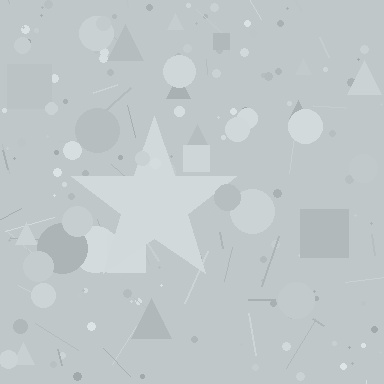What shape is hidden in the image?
A star is hidden in the image.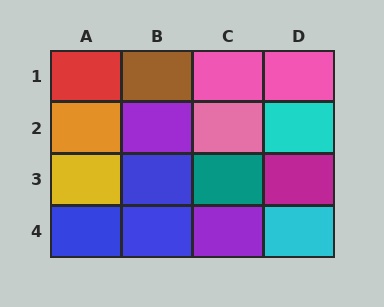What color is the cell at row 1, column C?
Pink.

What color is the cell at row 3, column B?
Blue.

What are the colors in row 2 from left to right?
Orange, purple, pink, cyan.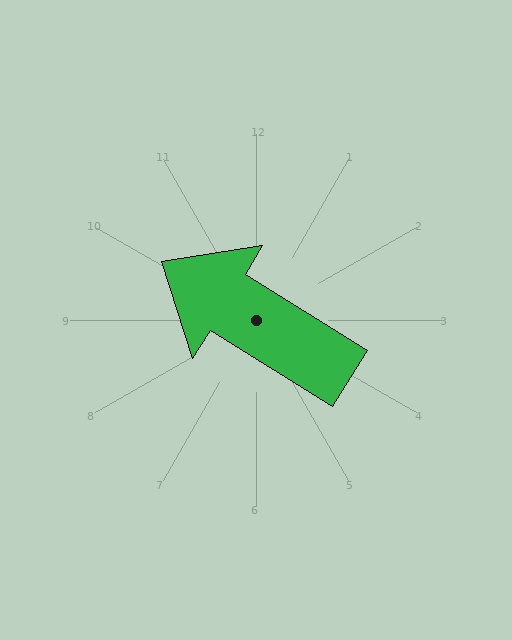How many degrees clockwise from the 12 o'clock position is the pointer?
Approximately 302 degrees.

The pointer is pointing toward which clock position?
Roughly 10 o'clock.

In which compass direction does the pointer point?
Northwest.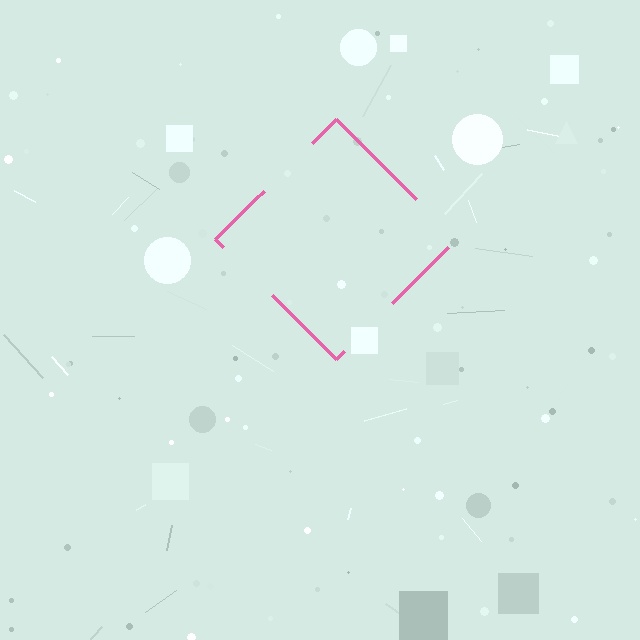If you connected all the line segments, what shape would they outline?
They would outline a diamond.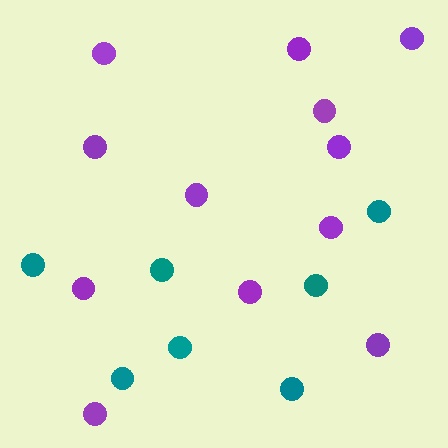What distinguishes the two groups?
There are 2 groups: one group of teal circles (7) and one group of purple circles (12).